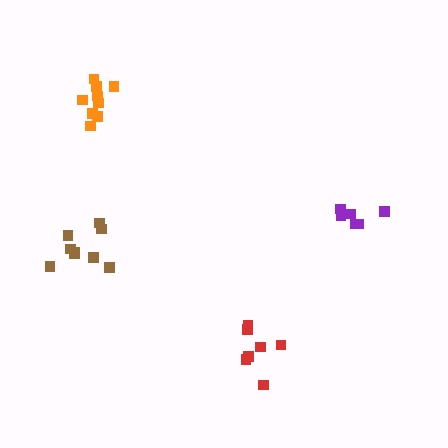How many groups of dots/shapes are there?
There are 4 groups.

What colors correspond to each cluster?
The clusters are colored: orange, brown, purple, red.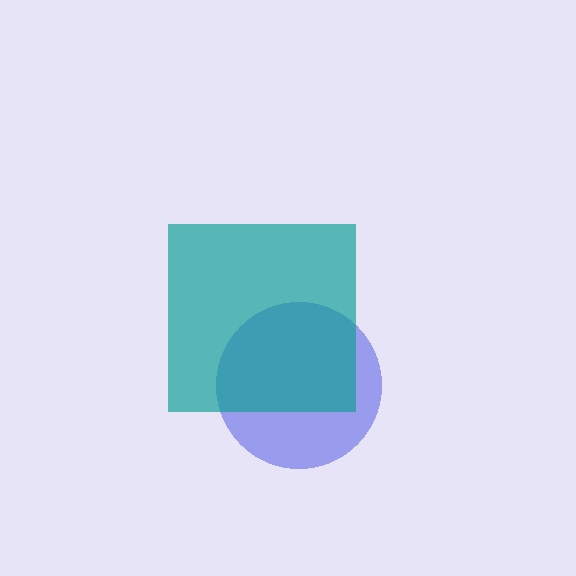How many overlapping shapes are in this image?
There are 2 overlapping shapes in the image.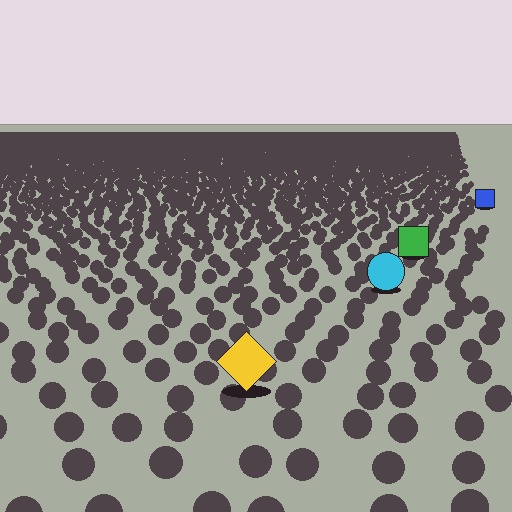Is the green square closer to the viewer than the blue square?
Yes. The green square is closer — you can tell from the texture gradient: the ground texture is coarser near it.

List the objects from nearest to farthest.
From nearest to farthest: the yellow diamond, the cyan circle, the green square, the blue square.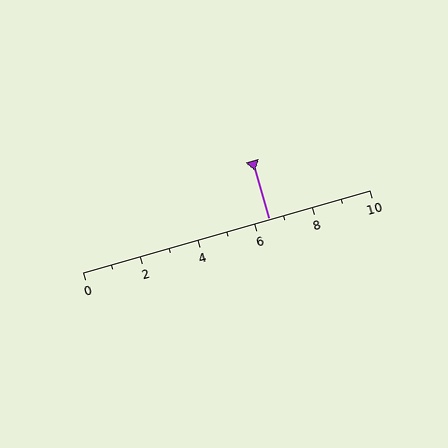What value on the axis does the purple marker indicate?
The marker indicates approximately 6.5.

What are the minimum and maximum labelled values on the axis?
The axis runs from 0 to 10.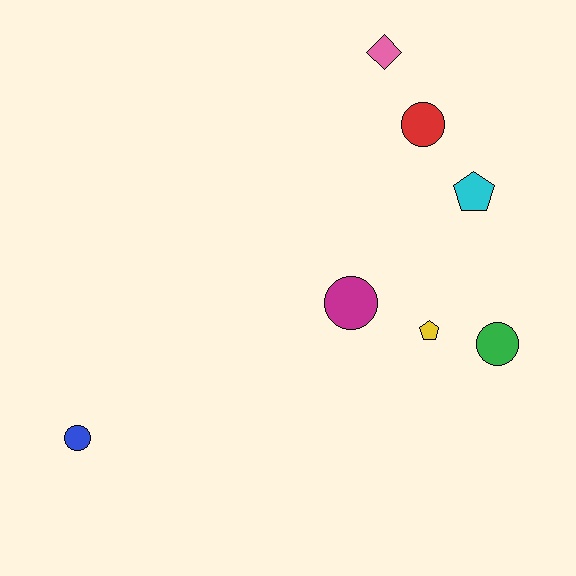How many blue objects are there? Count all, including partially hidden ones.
There is 1 blue object.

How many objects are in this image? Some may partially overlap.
There are 7 objects.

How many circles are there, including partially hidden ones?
There are 4 circles.